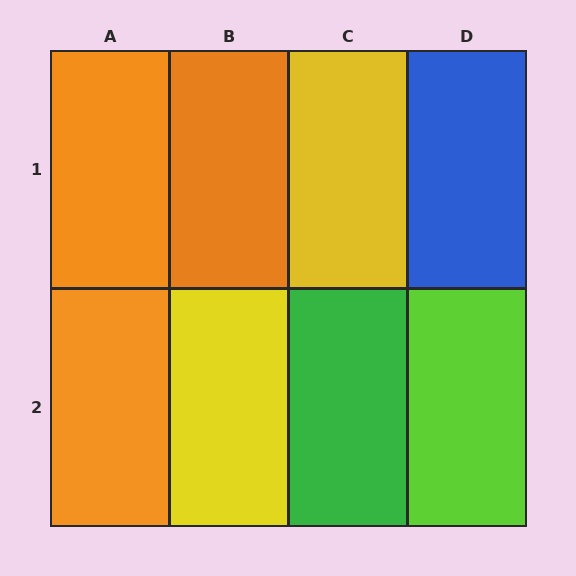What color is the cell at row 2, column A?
Orange.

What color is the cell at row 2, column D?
Lime.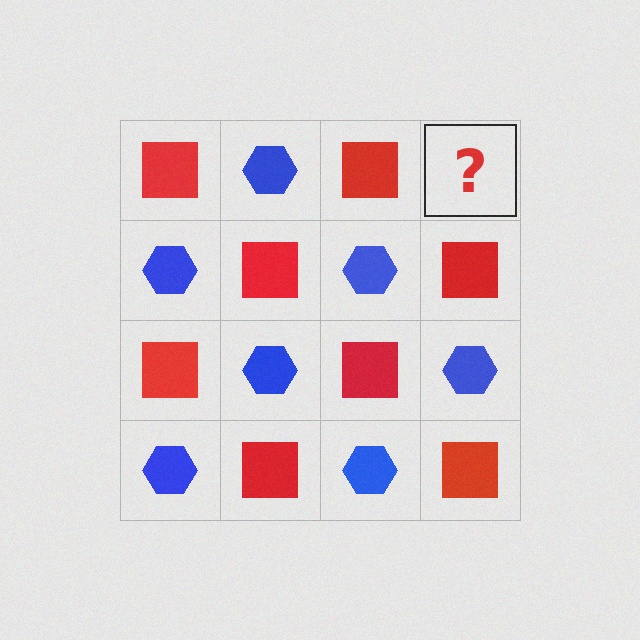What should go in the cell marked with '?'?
The missing cell should contain a blue hexagon.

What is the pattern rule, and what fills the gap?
The rule is that it alternates red square and blue hexagon in a checkerboard pattern. The gap should be filled with a blue hexagon.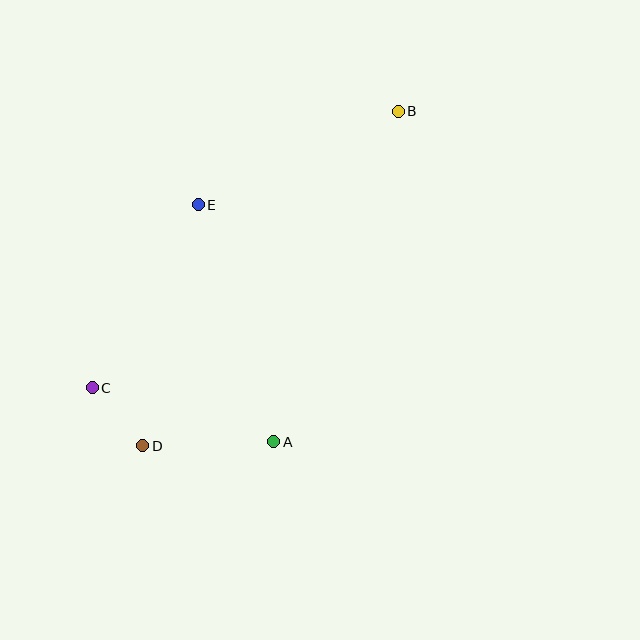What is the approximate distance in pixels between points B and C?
The distance between B and C is approximately 412 pixels.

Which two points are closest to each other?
Points C and D are closest to each other.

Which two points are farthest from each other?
Points B and D are farthest from each other.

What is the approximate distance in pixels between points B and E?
The distance between B and E is approximately 221 pixels.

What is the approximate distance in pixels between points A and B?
The distance between A and B is approximately 353 pixels.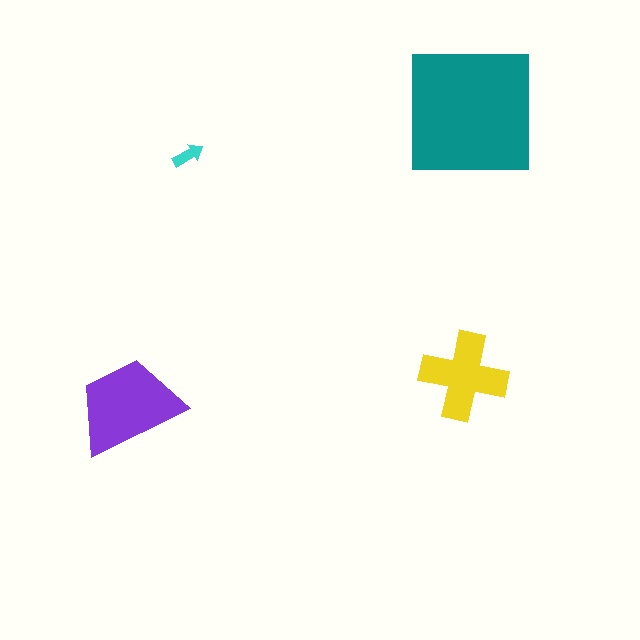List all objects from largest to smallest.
The teal square, the purple trapezoid, the yellow cross, the cyan arrow.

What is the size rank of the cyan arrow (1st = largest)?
4th.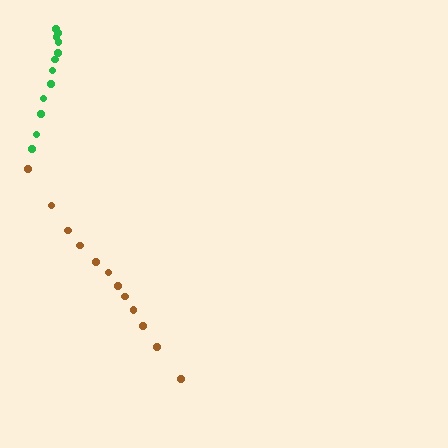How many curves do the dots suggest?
There are 2 distinct paths.